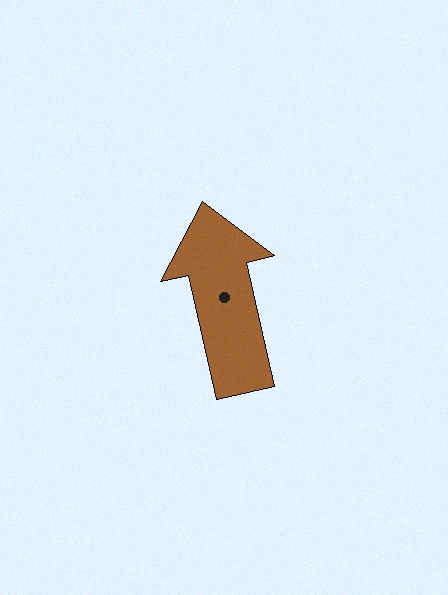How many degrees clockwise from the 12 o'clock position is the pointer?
Approximately 347 degrees.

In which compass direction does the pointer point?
North.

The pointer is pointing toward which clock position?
Roughly 12 o'clock.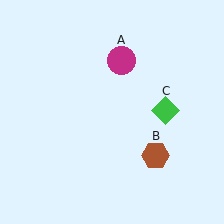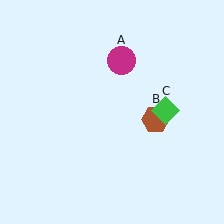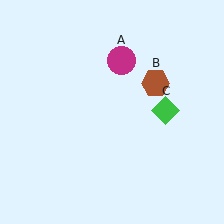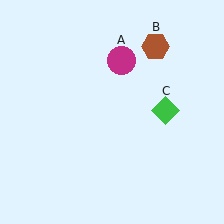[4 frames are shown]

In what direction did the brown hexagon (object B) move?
The brown hexagon (object B) moved up.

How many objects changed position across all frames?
1 object changed position: brown hexagon (object B).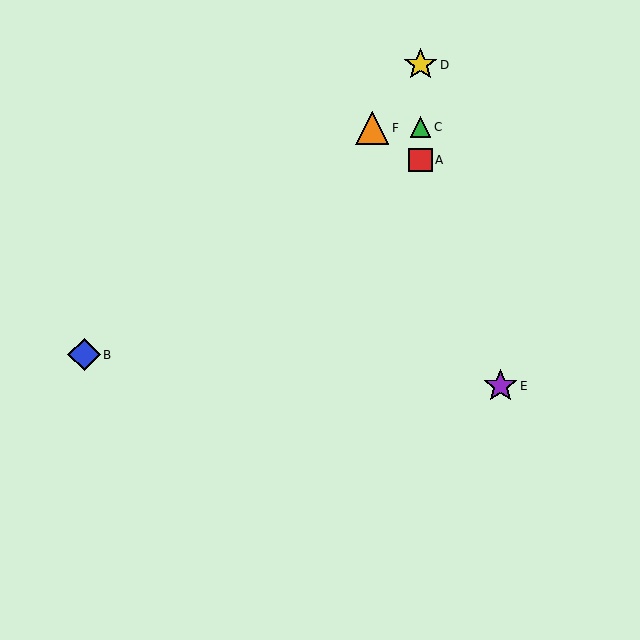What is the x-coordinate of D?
Object D is at x≈421.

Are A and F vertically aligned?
No, A is at x≈421 and F is at x≈372.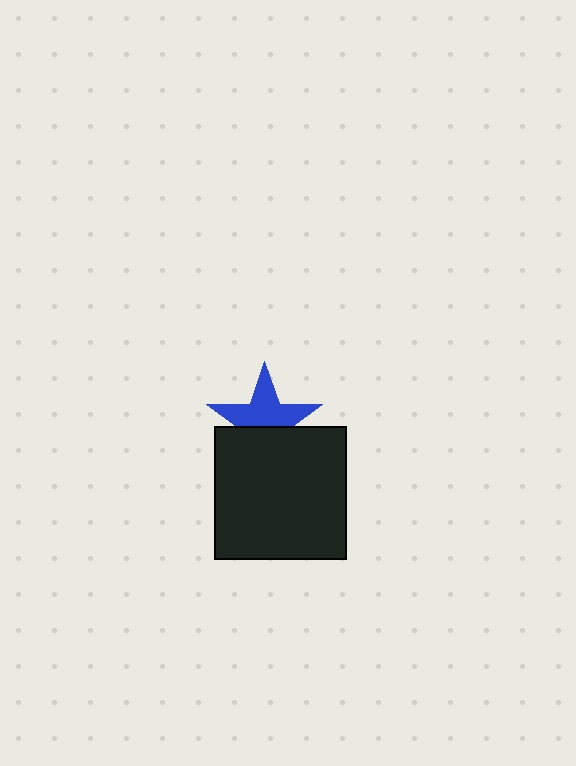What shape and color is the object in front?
The object in front is a black square.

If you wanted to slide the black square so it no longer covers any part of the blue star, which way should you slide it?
Slide it down — that is the most direct way to separate the two shapes.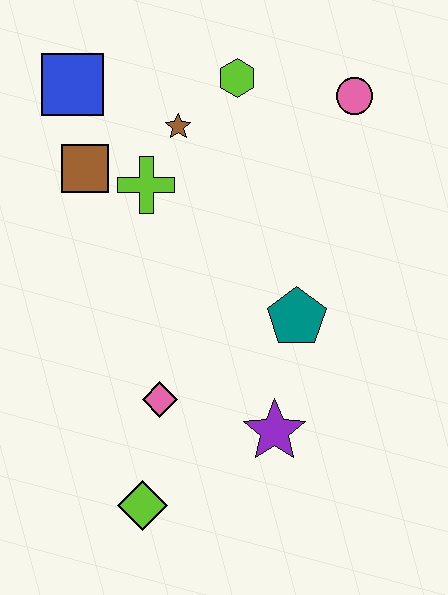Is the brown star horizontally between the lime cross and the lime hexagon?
Yes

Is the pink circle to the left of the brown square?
No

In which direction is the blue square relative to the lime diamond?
The blue square is above the lime diamond.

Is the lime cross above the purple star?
Yes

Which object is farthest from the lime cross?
The lime diamond is farthest from the lime cross.